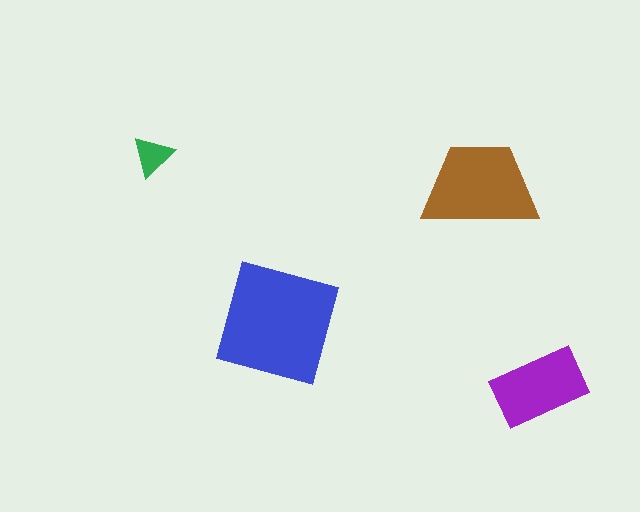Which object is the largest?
The blue square.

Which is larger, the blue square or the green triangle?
The blue square.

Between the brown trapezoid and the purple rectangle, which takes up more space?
The brown trapezoid.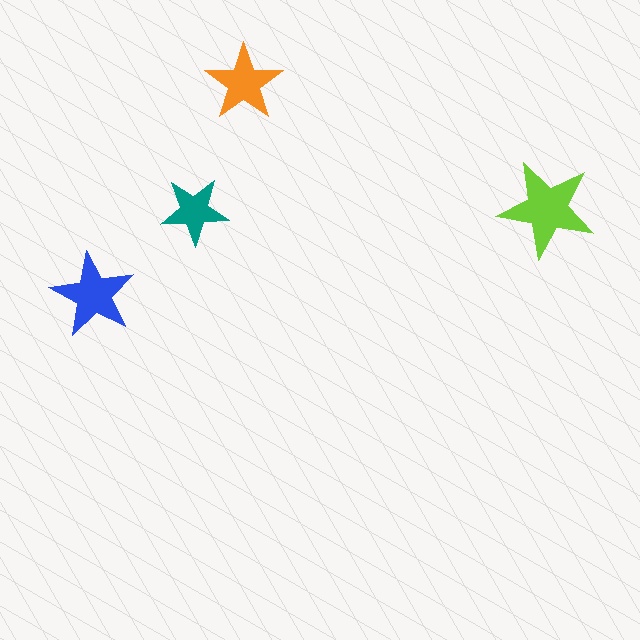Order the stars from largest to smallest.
the lime one, the blue one, the orange one, the teal one.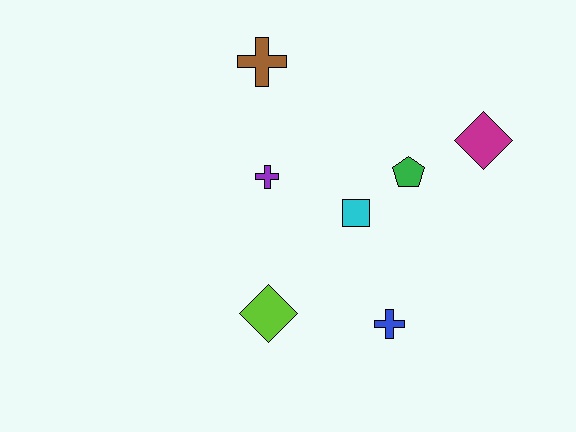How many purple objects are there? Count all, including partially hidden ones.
There is 1 purple object.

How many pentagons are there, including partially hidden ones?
There is 1 pentagon.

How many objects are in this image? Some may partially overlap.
There are 7 objects.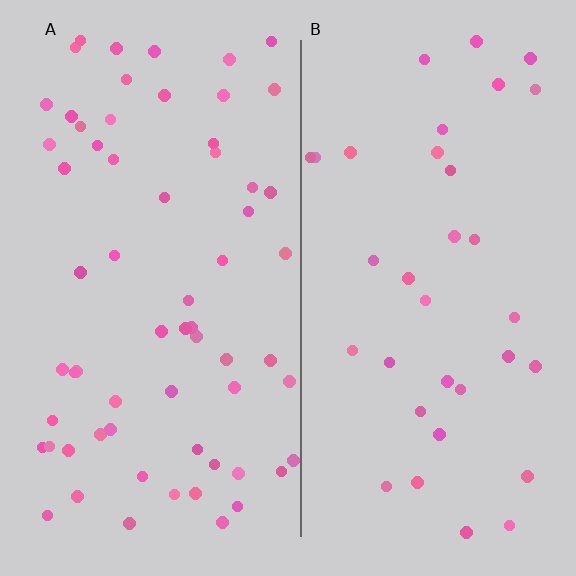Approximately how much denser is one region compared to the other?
Approximately 1.8× — region A over region B.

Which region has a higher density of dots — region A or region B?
A (the left).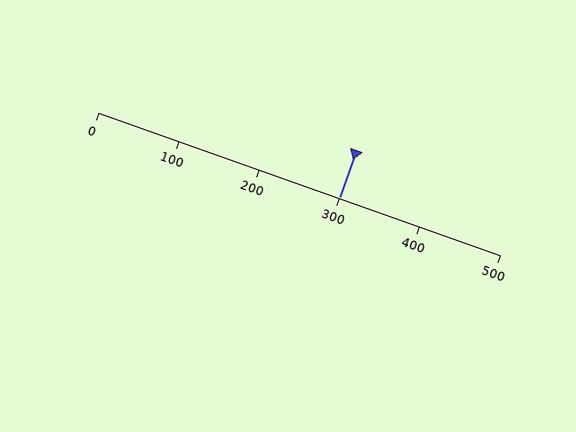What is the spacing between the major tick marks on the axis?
The major ticks are spaced 100 apart.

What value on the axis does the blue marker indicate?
The marker indicates approximately 300.